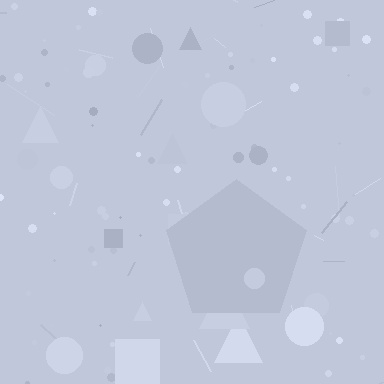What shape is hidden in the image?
A pentagon is hidden in the image.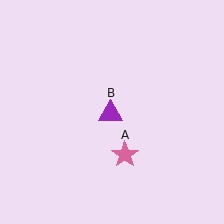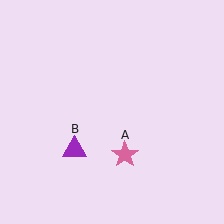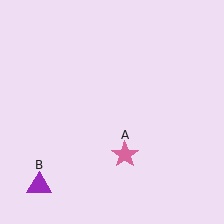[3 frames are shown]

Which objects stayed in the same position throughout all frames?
Pink star (object A) remained stationary.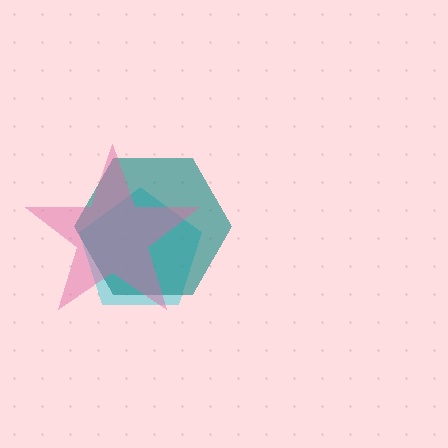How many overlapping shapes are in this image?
There are 3 overlapping shapes in the image.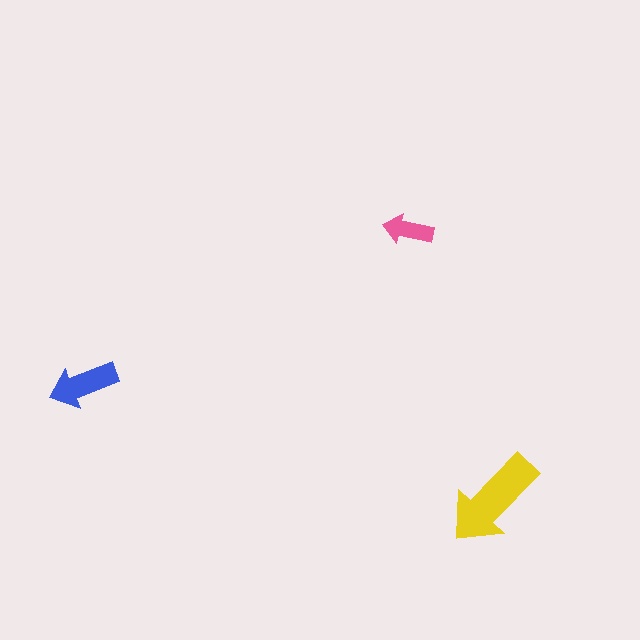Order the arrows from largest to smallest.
the yellow one, the blue one, the pink one.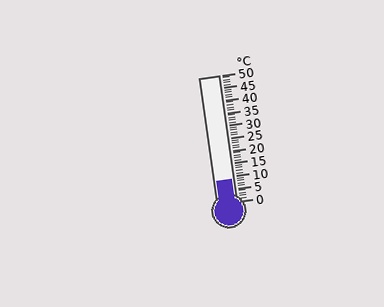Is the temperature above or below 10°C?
The temperature is below 10°C.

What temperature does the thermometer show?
The thermometer shows approximately 9°C.